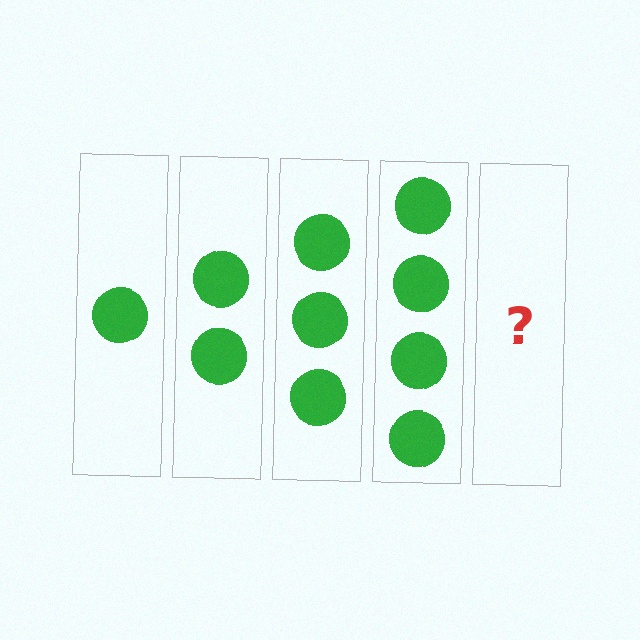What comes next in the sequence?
The next element should be 5 circles.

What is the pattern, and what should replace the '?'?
The pattern is that each step adds one more circle. The '?' should be 5 circles.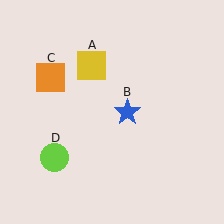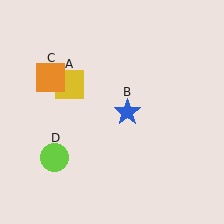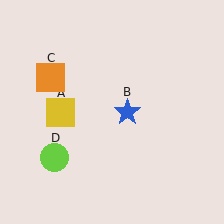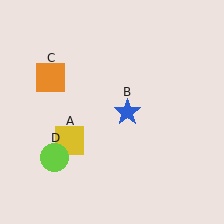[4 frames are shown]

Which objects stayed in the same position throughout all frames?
Blue star (object B) and orange square (object C) and lime circle (object D) remained stationary.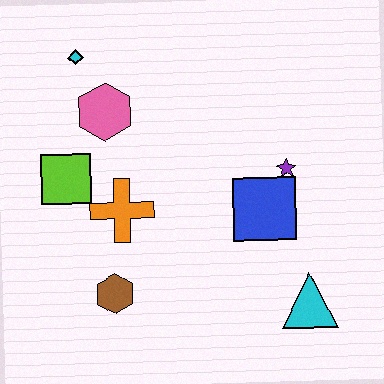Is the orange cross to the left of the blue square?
Yes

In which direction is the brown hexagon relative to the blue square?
The brown hexagon is to the left of the blue square.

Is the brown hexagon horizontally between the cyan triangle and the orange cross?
No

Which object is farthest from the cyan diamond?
The cyan triangle is farthest from the cyan diamond.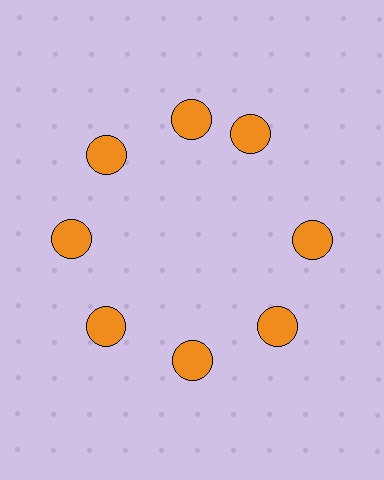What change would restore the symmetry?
The symmetry would be restored by rotating it back into even spacing with its neighbors so that all 8 circles sit at equal angles and equal distance from the center.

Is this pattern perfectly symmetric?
No. The 8 orange circles are arranged in a ring, but one element near the 2 o'clock position is rotated out of alignment along the ring, breaking the 8-fold rotational symmetry.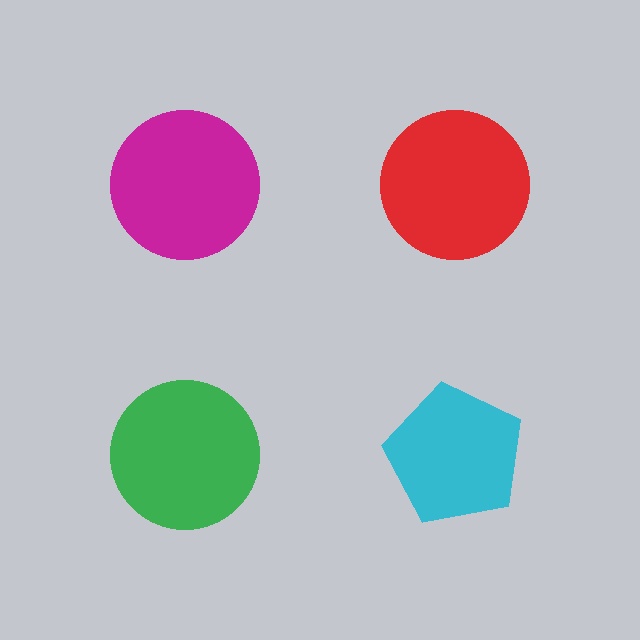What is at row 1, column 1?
A magenta circle.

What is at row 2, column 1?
A green circle.